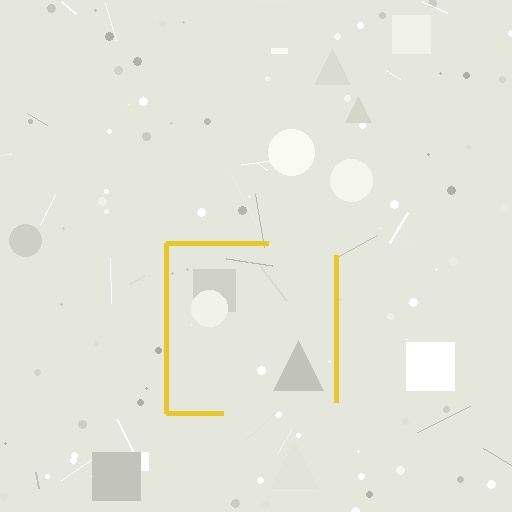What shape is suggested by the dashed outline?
The dashed outline suggests a square.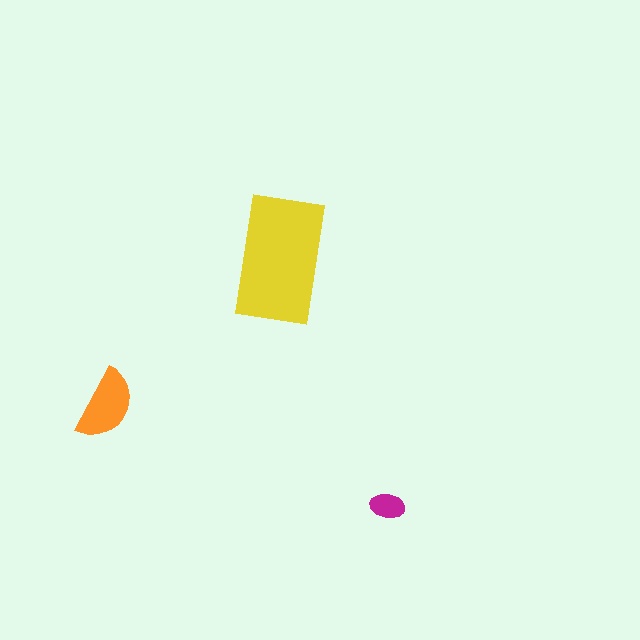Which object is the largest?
The yellow rectangle.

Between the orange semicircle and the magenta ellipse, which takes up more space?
The orange semicircle.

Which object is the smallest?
The magenta ellipse.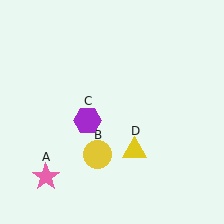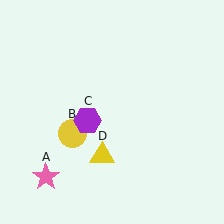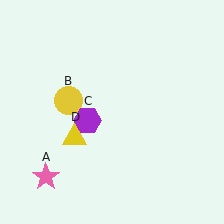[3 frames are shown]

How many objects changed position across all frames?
2 objects changed position: yellow circle (object B), yellow triangle (object D).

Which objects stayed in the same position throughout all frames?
Pink star (object A) and purple hexagon (object C) remained stationary.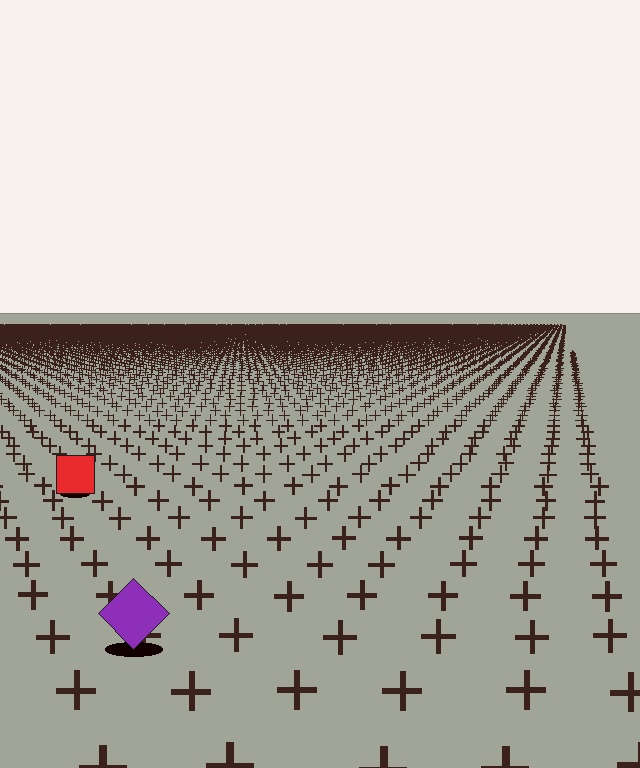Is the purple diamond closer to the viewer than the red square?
Yes. The purple diamond is closer — you can tell from the texture gradient: the ground texture is coarser near it.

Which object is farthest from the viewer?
The red square is farthest from the viewer. It appears smaller and the ground texture around it is denser.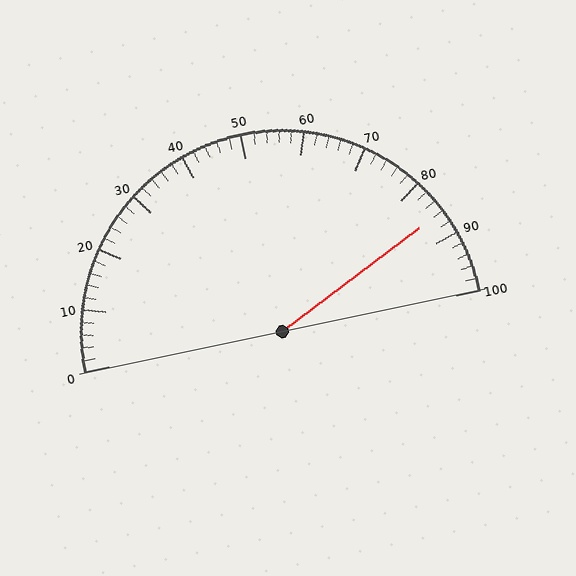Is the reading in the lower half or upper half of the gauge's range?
The reading is in the upper half of the range (0 to 100).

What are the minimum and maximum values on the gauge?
The gauge ranges from 0 to 100.